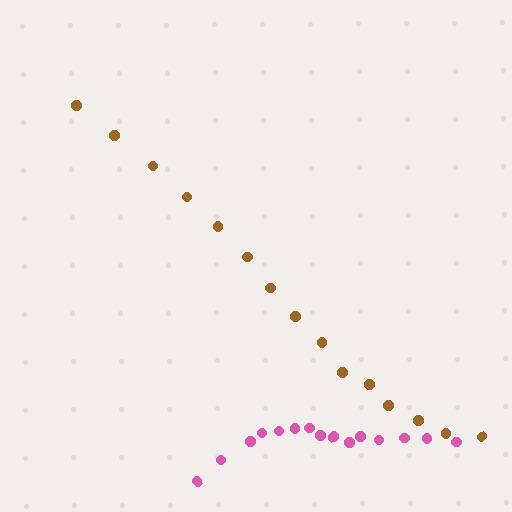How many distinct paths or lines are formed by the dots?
There are 2 distinct paths.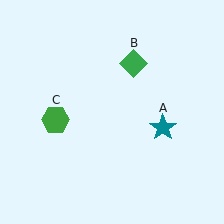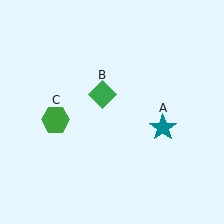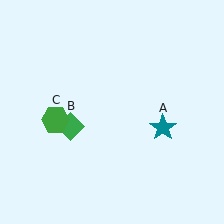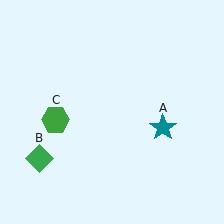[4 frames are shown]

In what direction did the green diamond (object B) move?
The green diamond (object B) moved down and to the left.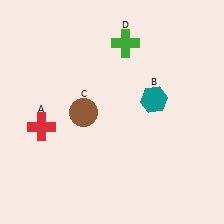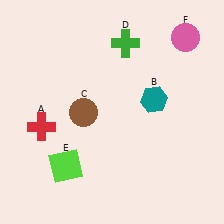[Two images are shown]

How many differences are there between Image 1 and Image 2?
There are 2 differences between the two images.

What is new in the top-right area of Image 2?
A pink circle (F) was added in the top-right area of Image 2.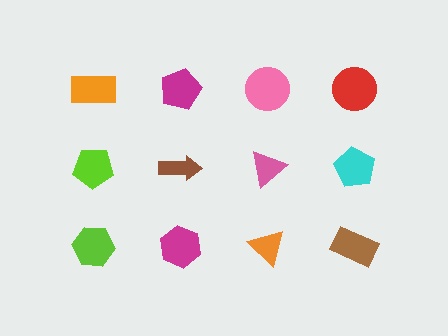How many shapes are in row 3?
4 shapes.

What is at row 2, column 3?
A pink triangle.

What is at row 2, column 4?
A cyan pentagon.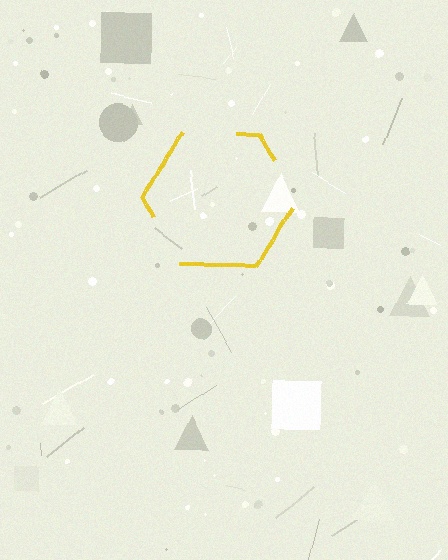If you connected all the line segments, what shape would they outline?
They would outline a hexagon.